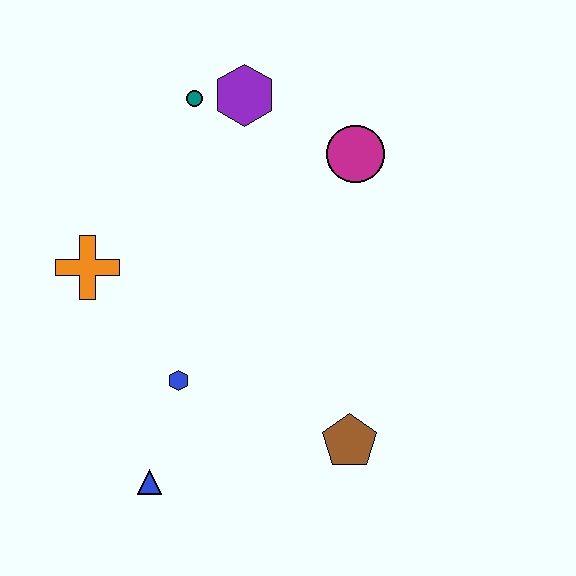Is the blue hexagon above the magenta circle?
No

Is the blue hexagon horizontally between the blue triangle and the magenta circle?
Yes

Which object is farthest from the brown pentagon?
The teal circle is farthest from the brown pentagon.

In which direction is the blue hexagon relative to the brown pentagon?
The blue hexagon is to the left of the brown pentagon.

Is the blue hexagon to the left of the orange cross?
No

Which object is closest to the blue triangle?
The blue hexagon is closest to the blue triangle.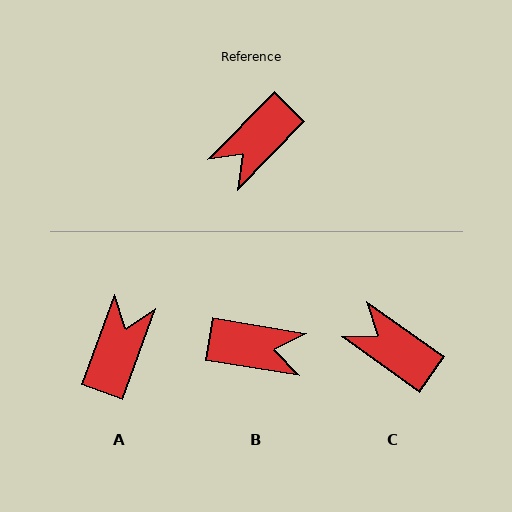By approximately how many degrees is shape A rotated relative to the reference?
Approximately 156 degrees clockwise.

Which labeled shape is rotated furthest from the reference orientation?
A, about 156 degrees away.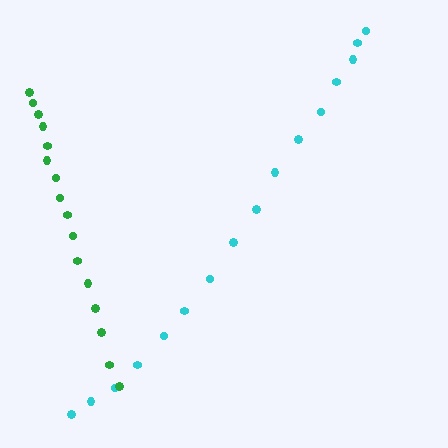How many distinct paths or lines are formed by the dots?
There are 2 distinct paths.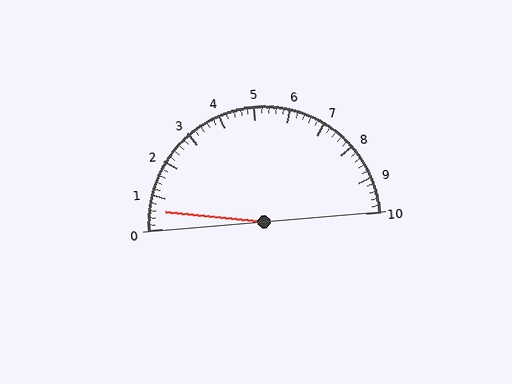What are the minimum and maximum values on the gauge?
The gauge ranges from 0 to 10.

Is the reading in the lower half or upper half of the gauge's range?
The reading is in the lower half of the range (0 to 10).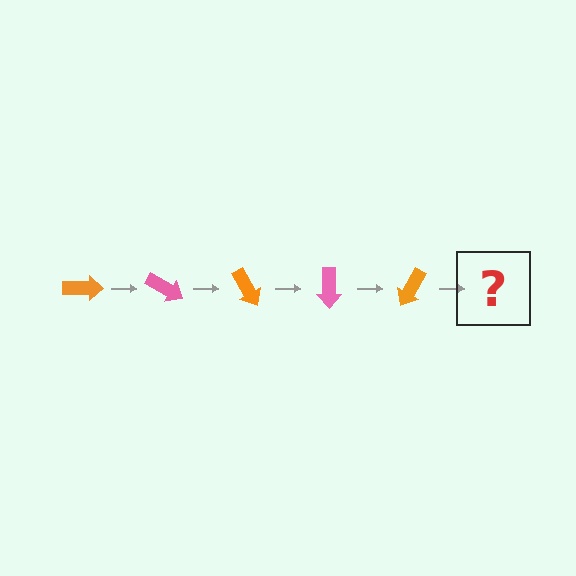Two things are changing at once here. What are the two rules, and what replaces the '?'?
The two rules are that it rotates 30 degrees each step and the color cycles through orange and pink. The '?' should be a pink arrow, rotated 150 degrees from the start.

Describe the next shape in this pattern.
It should be a pink arrow, rotated 150 degrees from the start.